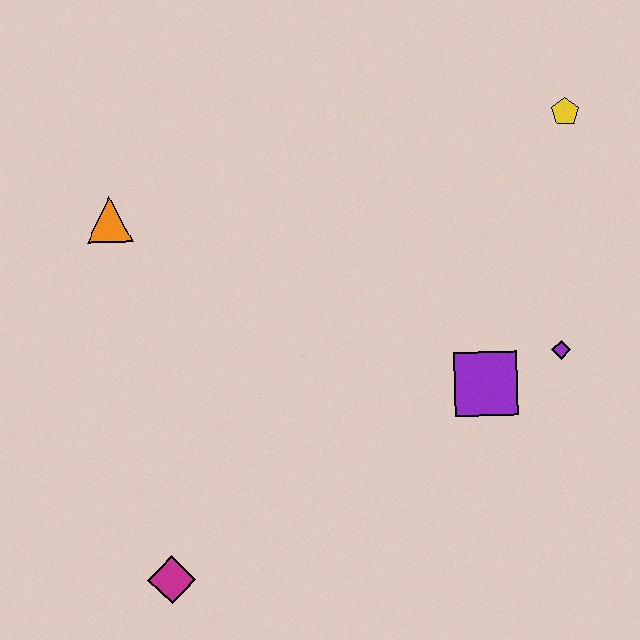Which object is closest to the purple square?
The purple diamond is closest to the purple square.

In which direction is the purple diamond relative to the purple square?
The purple diamond is to the right of the purple square.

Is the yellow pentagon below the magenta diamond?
No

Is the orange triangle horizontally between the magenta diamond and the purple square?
No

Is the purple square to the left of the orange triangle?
No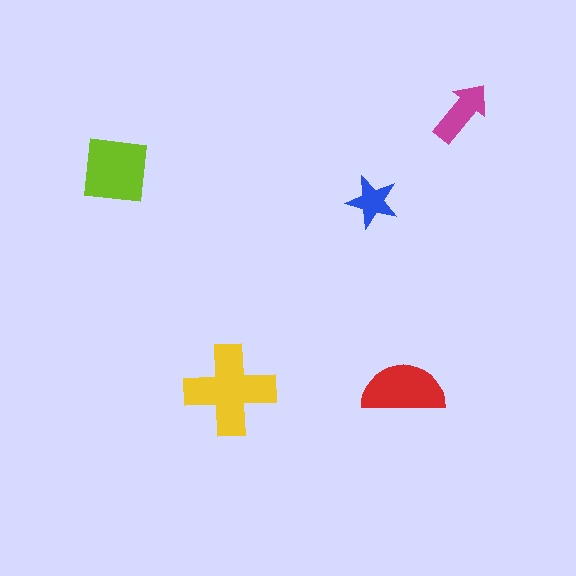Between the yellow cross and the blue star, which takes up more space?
The yellow cross.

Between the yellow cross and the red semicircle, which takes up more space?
The yellow cross.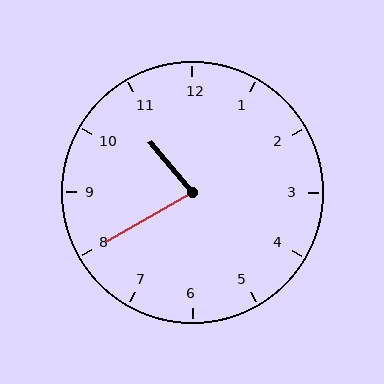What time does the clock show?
10:40.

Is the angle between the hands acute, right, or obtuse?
It is acute.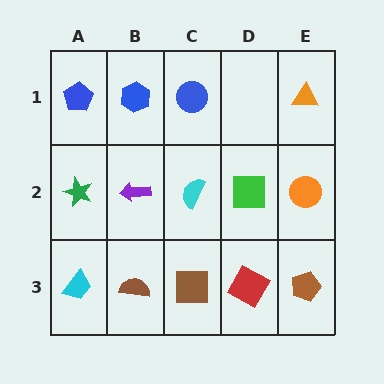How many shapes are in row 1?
4 shapes.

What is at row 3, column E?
A brown pentagon.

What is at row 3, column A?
A cyan trapezoid.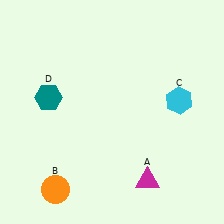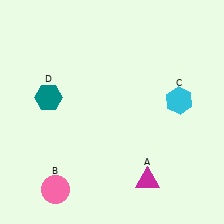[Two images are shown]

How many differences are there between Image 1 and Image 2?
There is 1 difference between the two images.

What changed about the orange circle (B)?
In Image 1, B is orange. In Image 2, it changed to pink.